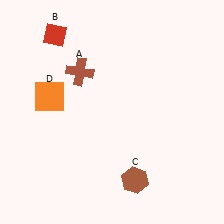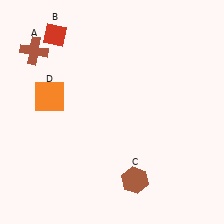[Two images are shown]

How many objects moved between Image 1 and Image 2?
1 object moved between the two images.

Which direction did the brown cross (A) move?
The brown cross (A) moved left.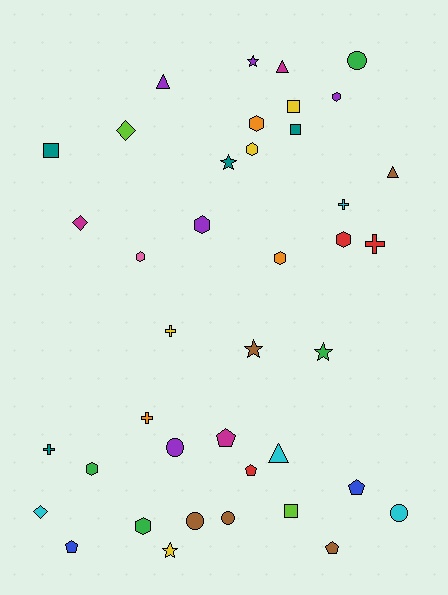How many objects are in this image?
There are 40 objects.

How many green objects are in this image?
There are 4 green objects.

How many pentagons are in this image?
There are 5 pentagons.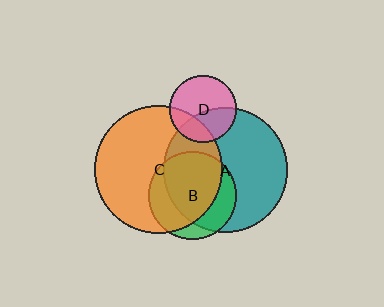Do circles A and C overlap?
Yes.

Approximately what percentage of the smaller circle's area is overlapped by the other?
Approximately 35%.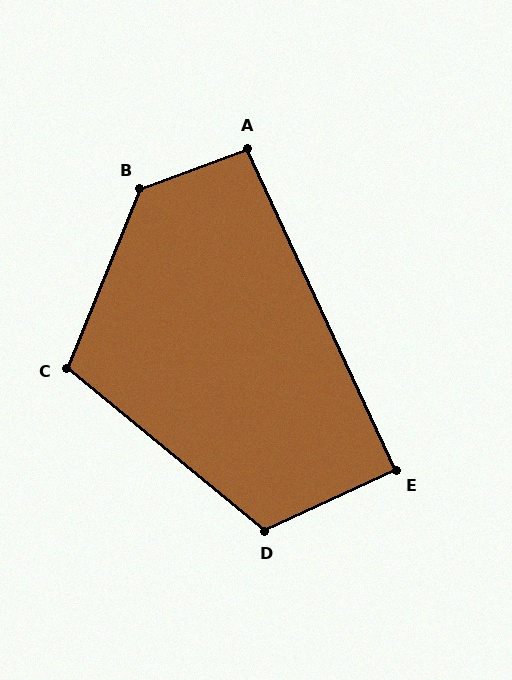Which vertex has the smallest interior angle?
E, at approximately 90 degrees.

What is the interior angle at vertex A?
Approximately 95 degrees (approximately right).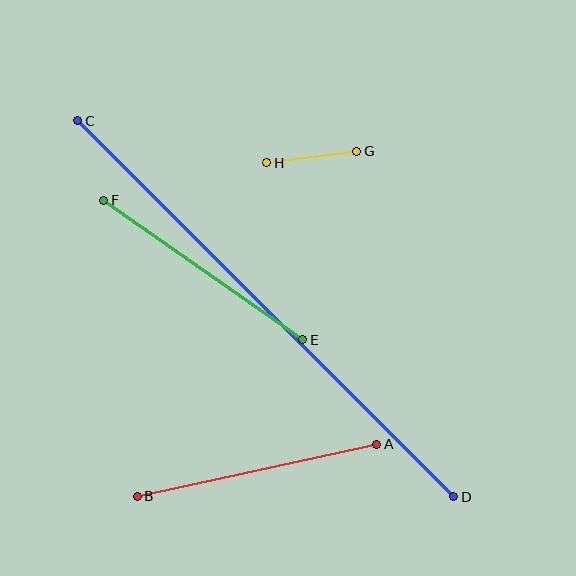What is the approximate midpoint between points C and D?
The midpoint is at approximately (266, 309) pixels.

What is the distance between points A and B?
The distance is approximately 245 pixels.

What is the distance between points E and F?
The distance is approximately 243 pixels.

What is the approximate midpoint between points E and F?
The midpoint is at approximately (203, 270) pixels.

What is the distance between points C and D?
The distance is approximately 532 pixels.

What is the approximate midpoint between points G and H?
The midpoint is at approximately (312, 157) pixels.